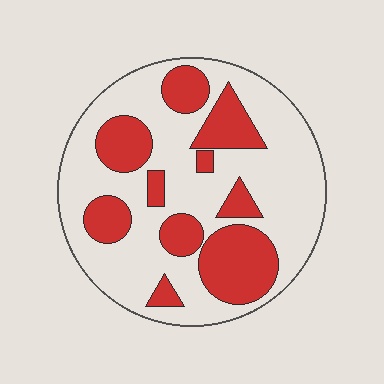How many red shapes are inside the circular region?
10.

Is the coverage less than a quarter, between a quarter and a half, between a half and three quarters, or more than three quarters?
Between a quarter and a half.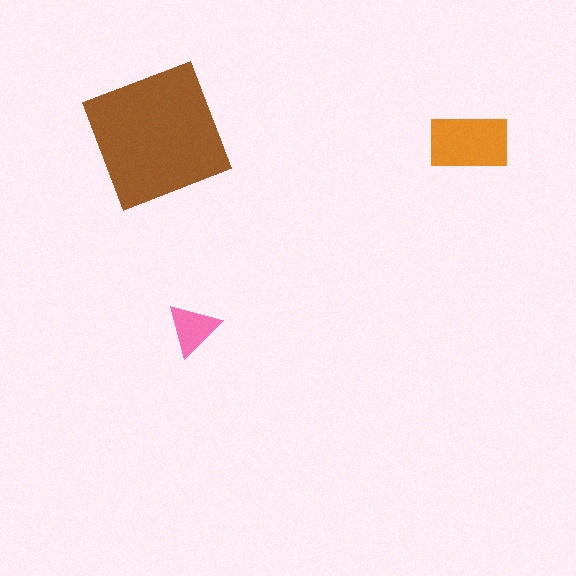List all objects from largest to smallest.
The brown square, the orange rectangle, the pink triangle.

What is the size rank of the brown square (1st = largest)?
1st.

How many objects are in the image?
There are 3 objects in the image.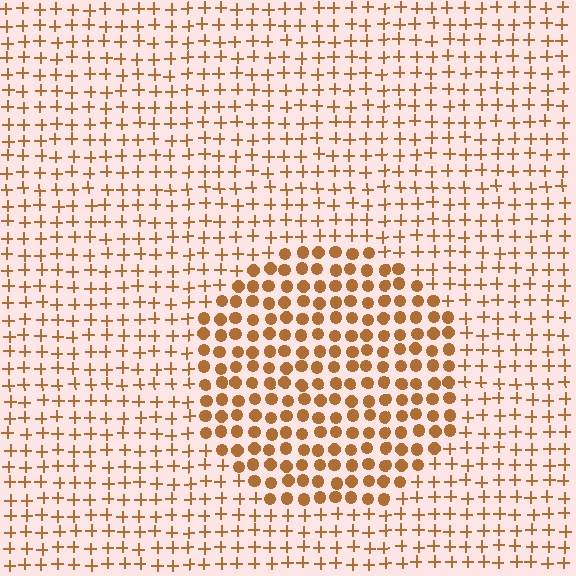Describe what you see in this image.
The image is filled with small brown elements arranged in a uniform grid. A circle-shaped region contains circles, while the surrounding area contains plus signs. The boundary is defined purely by the change in element shape.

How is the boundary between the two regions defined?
The boundary is defined by a change in element shape: circles inside vs. plus signs outside. All elements share the same color and spacing.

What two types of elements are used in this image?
The image uses circles inside the circle region and plus signs outside it.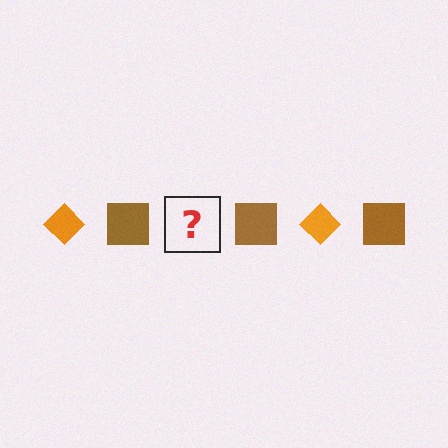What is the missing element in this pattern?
The missing element is an orange diamond.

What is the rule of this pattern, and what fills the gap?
The rule is that the pattern alternates between orange diamond and brown square. The gap should be filled with an orange diamond.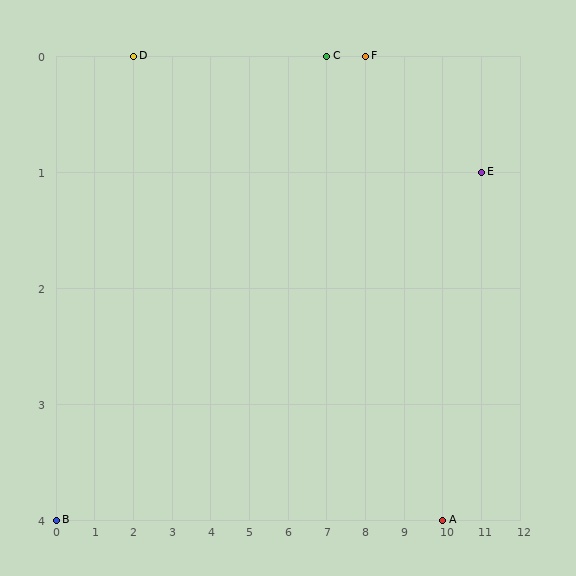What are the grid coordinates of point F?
Point F is at grid coordinates (8, 0).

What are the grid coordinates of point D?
Point D is at grid coordinates (2, 0).